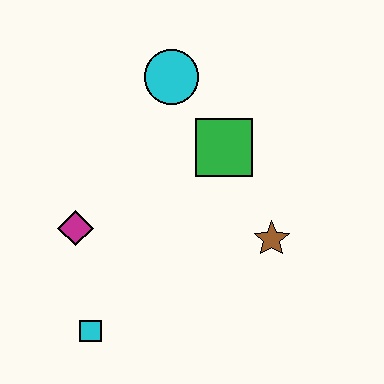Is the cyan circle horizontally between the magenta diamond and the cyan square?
No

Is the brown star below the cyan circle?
Yes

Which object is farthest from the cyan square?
The cyan circle is farthest from the cyan square.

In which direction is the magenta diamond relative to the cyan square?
The magenta diamond is above the cyan square.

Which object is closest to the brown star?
The green square is closest to the brown star.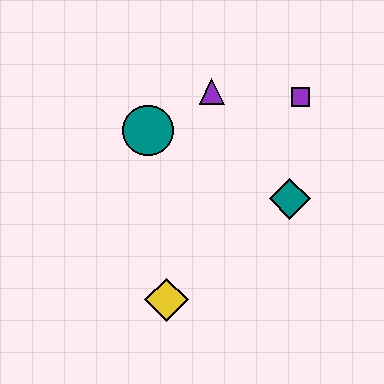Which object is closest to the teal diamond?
The purple square is closest to the teal diamond.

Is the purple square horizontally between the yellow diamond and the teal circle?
No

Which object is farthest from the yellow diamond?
The purple square is farthest from the yellow diamond.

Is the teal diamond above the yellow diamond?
Yes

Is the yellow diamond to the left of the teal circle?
No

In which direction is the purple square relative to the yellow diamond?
The purple square is above the yellow diamond.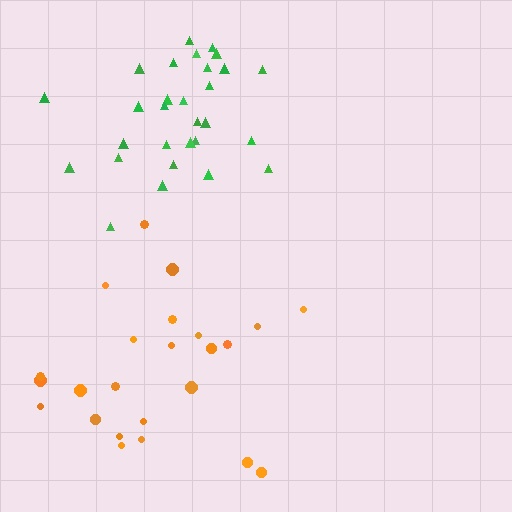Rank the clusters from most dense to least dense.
green, orange.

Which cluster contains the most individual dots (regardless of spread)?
Green (29).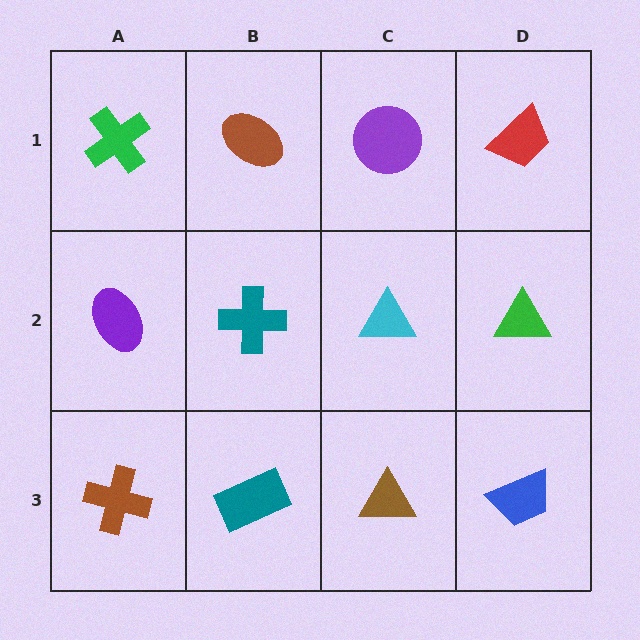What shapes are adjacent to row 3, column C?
A cyan triangle (row 2, column C), a teal rectangle (row 3, column B), a blue trapezoid (row 3, column D).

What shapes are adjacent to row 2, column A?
A green cross (row 1, column A), a brown cross (row 3, column A), a teal cross (row 2, column B).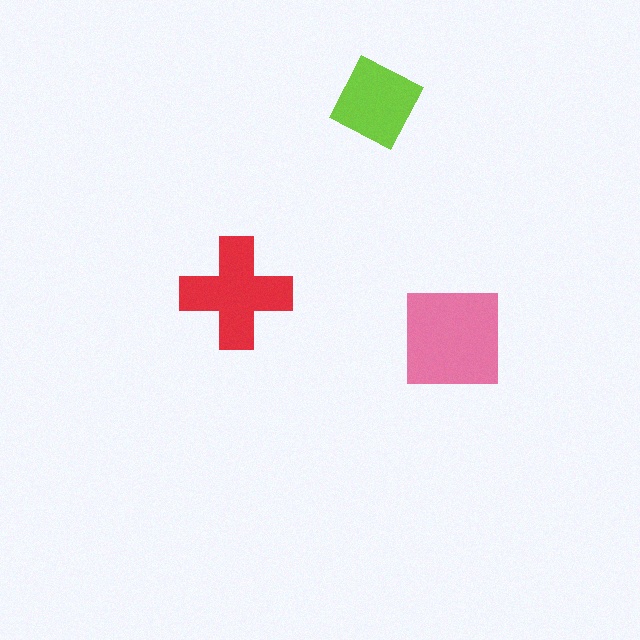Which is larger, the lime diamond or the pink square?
The pink square.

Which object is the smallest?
The lime diamond.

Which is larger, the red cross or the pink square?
The pink square.